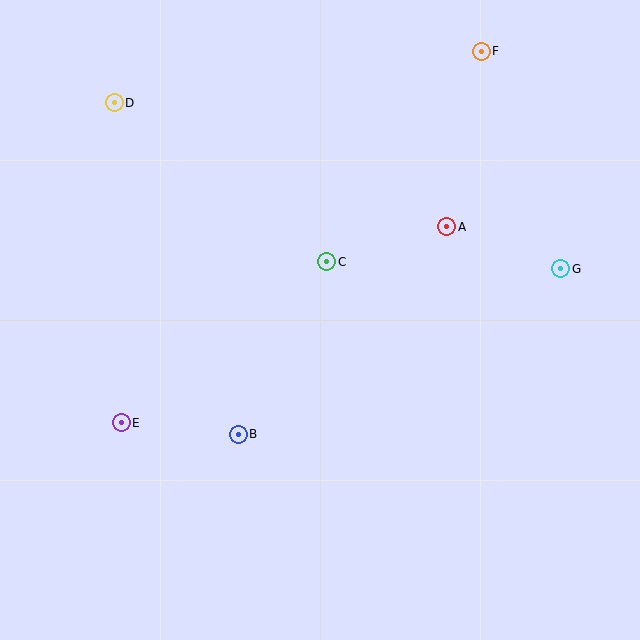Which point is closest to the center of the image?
Point C at (327, 262) is closest to the center.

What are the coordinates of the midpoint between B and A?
The midpoint between B and A is at (342, 330).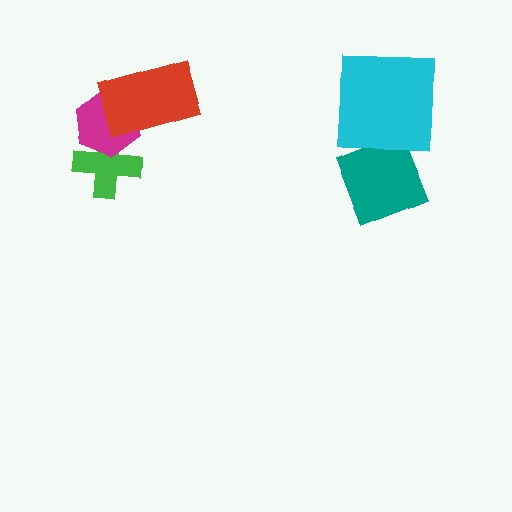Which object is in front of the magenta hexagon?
The red rectangle is in front of the magenta hexagon.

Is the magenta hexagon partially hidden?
Yes, it is partially covered by another shape.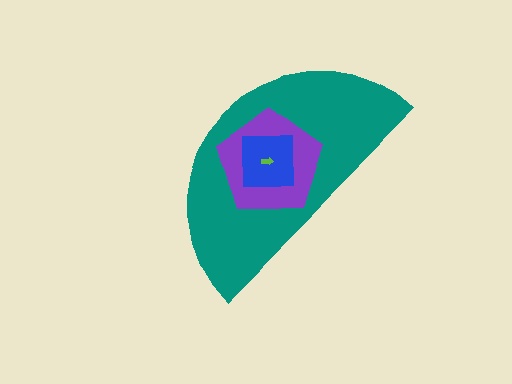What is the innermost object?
The lime arrow.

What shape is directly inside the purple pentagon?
The blue square.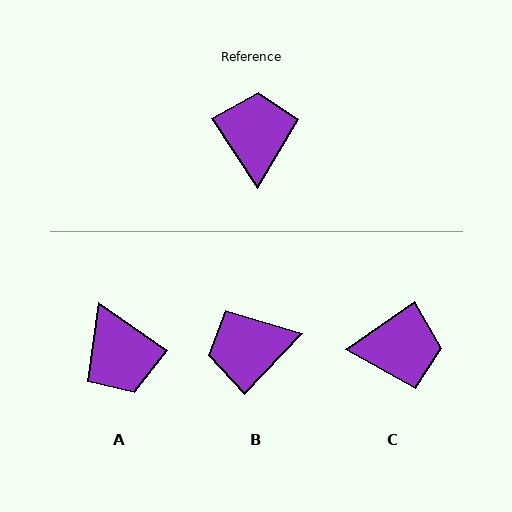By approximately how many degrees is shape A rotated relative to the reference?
Approximately 158 degrees clockwise.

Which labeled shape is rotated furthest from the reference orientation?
A, about 158 degrees away.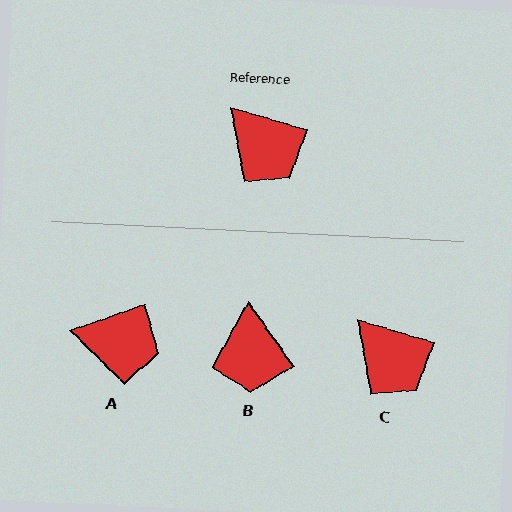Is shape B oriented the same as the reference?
No, it is off by about 39 degrees.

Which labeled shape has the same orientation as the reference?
C.